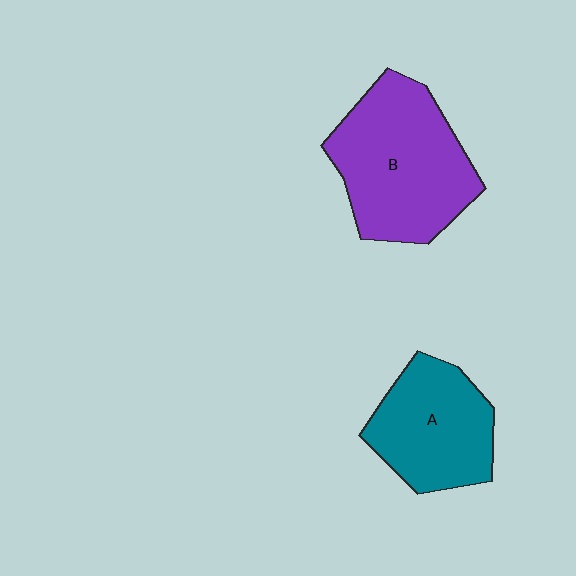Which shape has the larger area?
Shape B (purple).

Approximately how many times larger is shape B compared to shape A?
Approximately 1.4 times.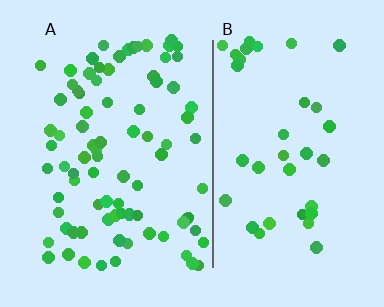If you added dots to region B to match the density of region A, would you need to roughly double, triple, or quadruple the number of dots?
Approximately double.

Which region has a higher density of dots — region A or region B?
A (the left).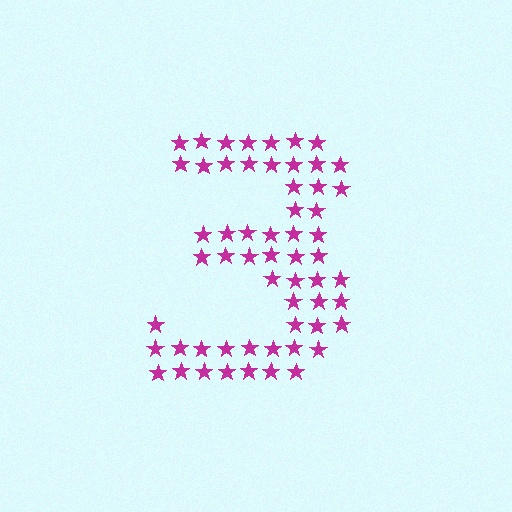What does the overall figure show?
The overall figure shows the digit 3.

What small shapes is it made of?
It is made of small stars.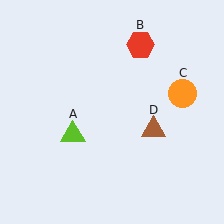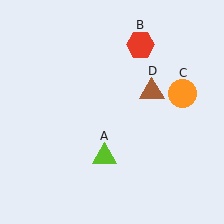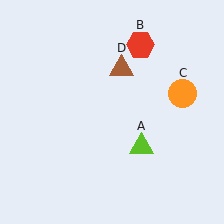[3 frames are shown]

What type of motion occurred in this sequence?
The lime triangle (object A), brown triangle (object D) rotated counterclockwise around the center of the scene.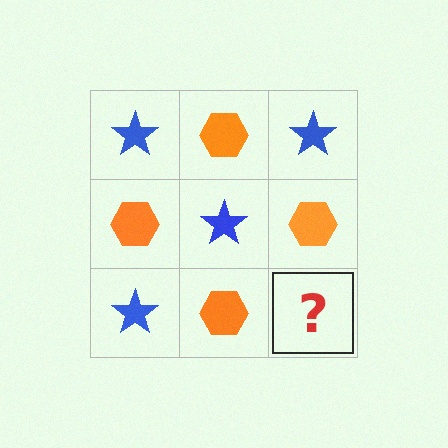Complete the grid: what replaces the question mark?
The question mark should be replaced with a blue star.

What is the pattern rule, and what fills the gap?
The rule is that it alternates blue star and orange hexagon in a checkerboard pattern. The gap should be filled with a blue star.